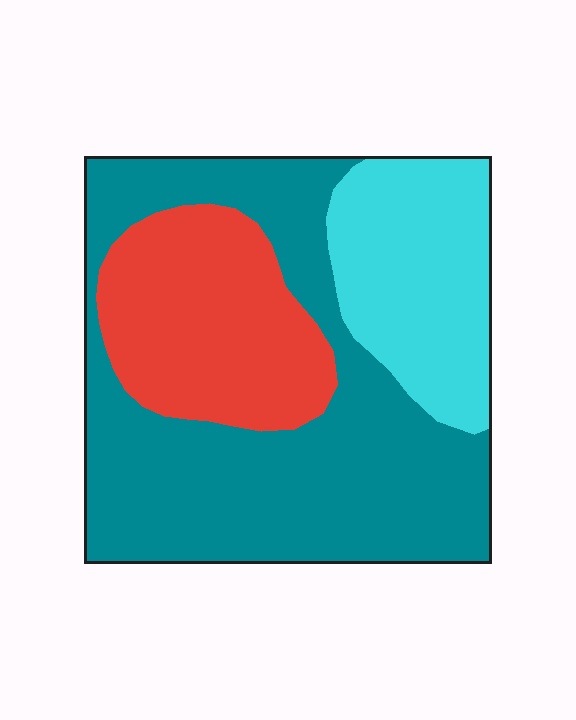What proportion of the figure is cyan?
Cyan covers about 20% of the figure.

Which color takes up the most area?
Teal, at roughly 55%.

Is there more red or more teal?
Teal.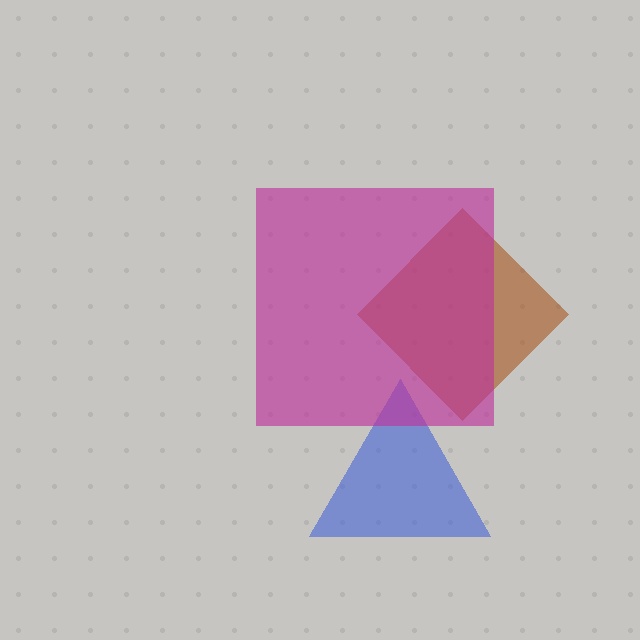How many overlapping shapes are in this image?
There are 3 overlapping shapes in the image.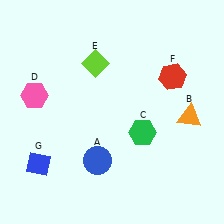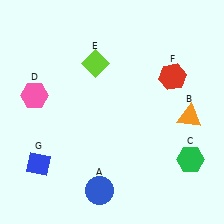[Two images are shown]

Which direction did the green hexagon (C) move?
The green hexagon (C) moved right.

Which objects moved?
The objects that moved are: the blue circle (A), the green hexagon (C).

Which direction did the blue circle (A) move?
The blue circle (A) moved down.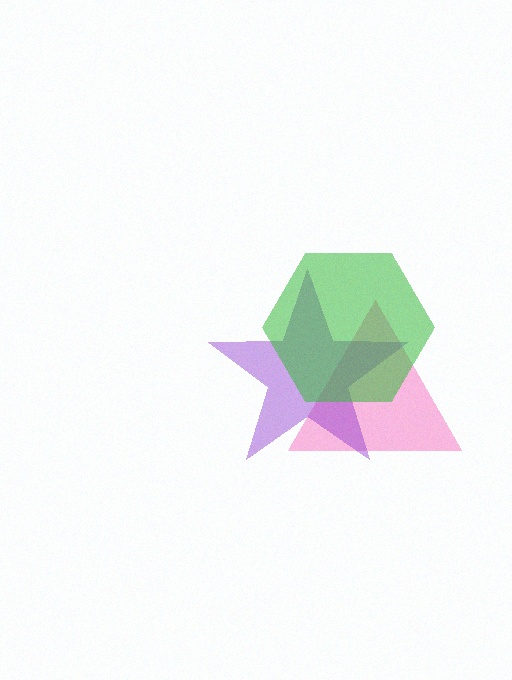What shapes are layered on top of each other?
The layered shapes are: a pink triangle, a purple star, a green hexagon.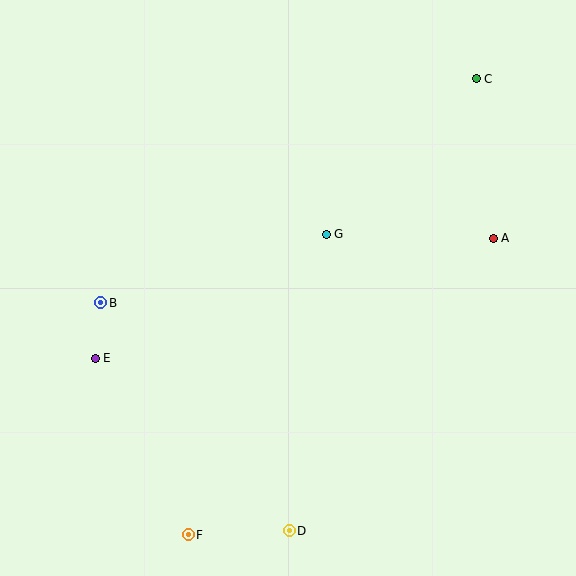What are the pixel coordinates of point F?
Point F is at (188, 535).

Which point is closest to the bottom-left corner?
Point F is closest to the bottom-left corner.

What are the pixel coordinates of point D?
Point D is at (289, 531).